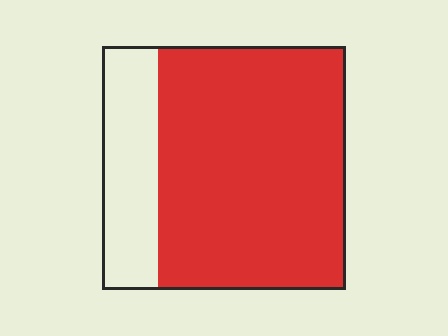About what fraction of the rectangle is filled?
About three quarters (3/4).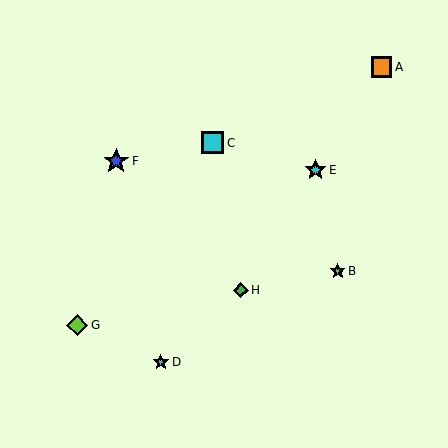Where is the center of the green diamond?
The center of the green diamond is at (241, 290).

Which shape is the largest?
The blue star (labeled F) is the largest.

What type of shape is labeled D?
Shape D is a cyan star.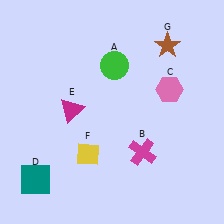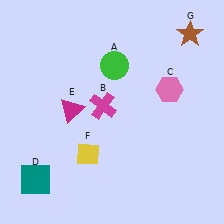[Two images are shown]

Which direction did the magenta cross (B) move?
The magenta cross (B) moved up.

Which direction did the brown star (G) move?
The brown star (G) moved right.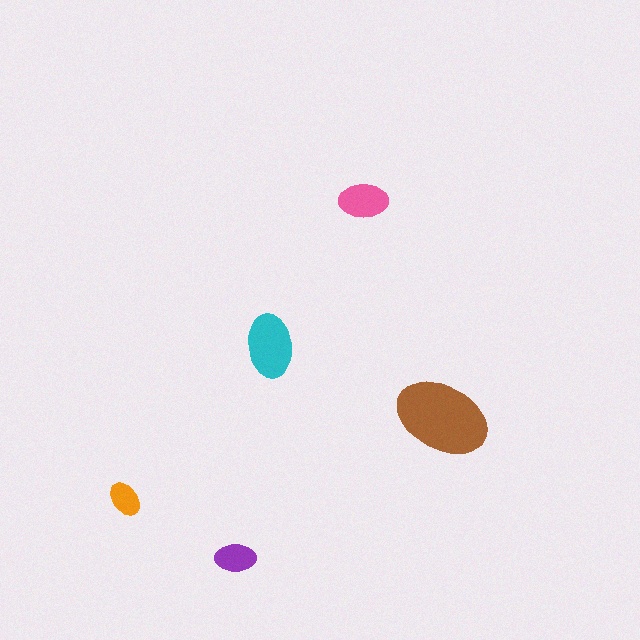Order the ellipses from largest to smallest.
the brown one, the cyan one, the pink one, the purple one, the orange one.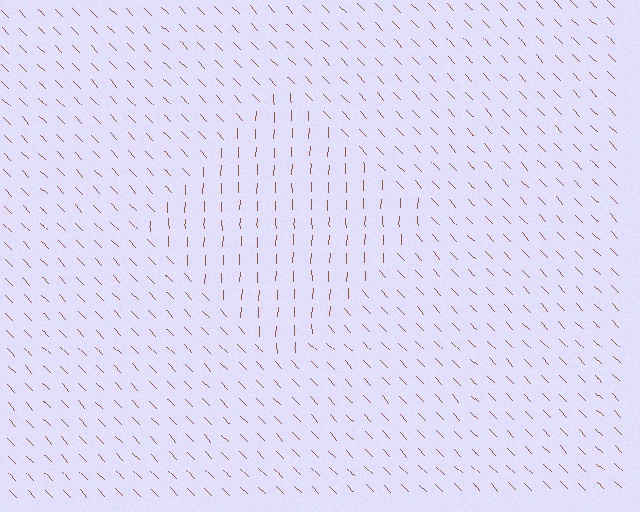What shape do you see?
I see a diamond.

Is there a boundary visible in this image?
Yes, there is a texture boundary formed by a change in line orientation.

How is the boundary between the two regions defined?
The boundary is defined purely by a change in line orientation (approximately 45 degrees difference). All lines are the same color and thickness.